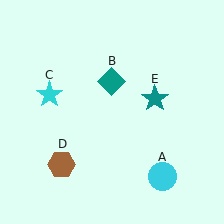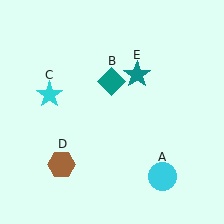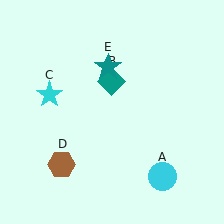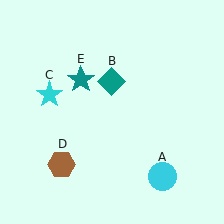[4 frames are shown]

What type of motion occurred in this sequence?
The teal star (object E) rotated counterclockwise around the center of the scene.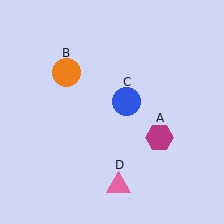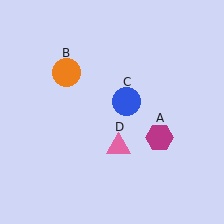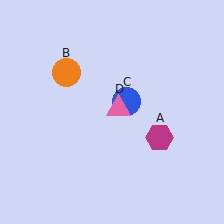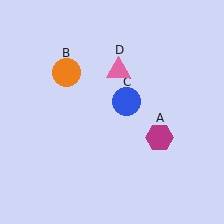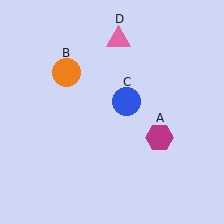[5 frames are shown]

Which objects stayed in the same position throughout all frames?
Magenta hexagon (object A) and orange circle (object B) and blue circle (object C) remained stationary.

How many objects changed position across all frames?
1 object changed position: pink triangle (object D).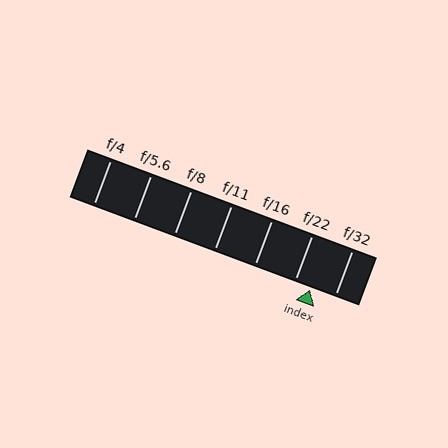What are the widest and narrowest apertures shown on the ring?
The widest aperture shown is f/4 and the narrowest is f/32.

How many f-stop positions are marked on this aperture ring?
There are 7 f-stop positions marked.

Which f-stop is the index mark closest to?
The index mark is closest to f/22.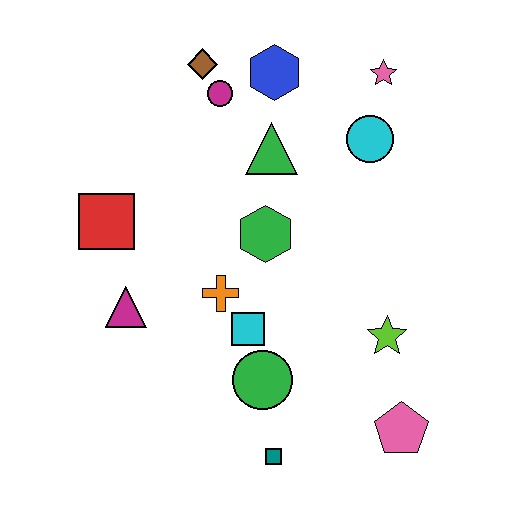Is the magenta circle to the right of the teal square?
No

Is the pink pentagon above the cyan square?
No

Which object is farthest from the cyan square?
The pink star is farthest from the cyan square.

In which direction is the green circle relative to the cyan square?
The green circle is below the cyan square.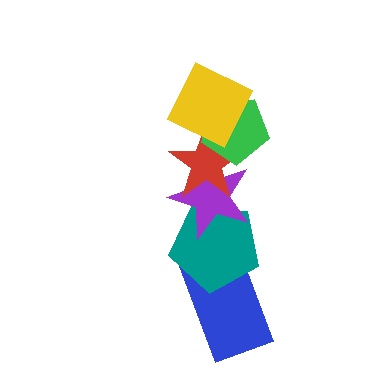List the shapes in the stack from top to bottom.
From top to bottom: the yellow square, the green pentagon, the red star, the purple star, the teal pentagon, the blue rectangle.